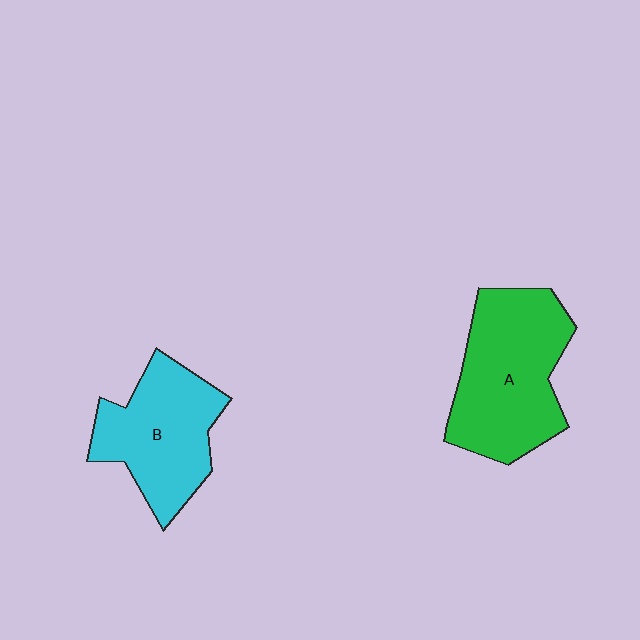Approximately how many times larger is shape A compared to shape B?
Approximately 1.2 times.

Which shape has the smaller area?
Shape B (cyan).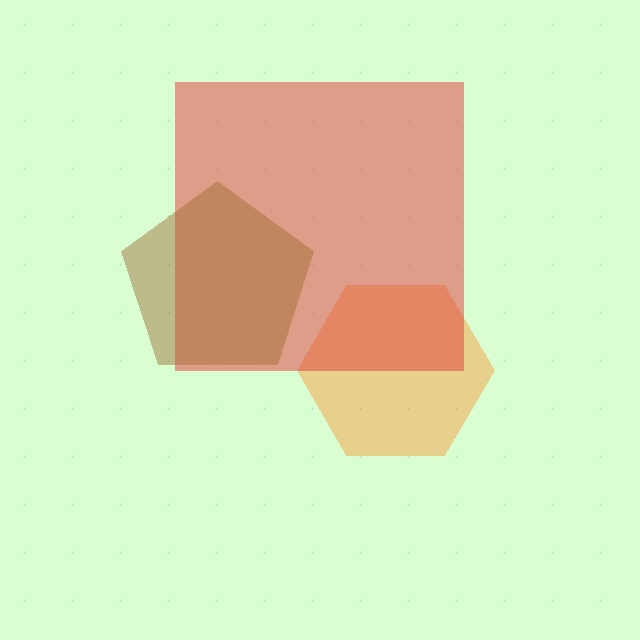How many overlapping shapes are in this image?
There are 3 overlapping shapes in the image.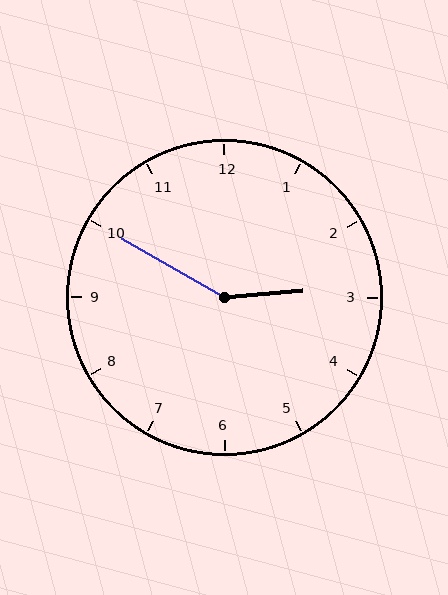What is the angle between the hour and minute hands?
Approximately 145 degrees.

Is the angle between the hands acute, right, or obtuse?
It is obtuse.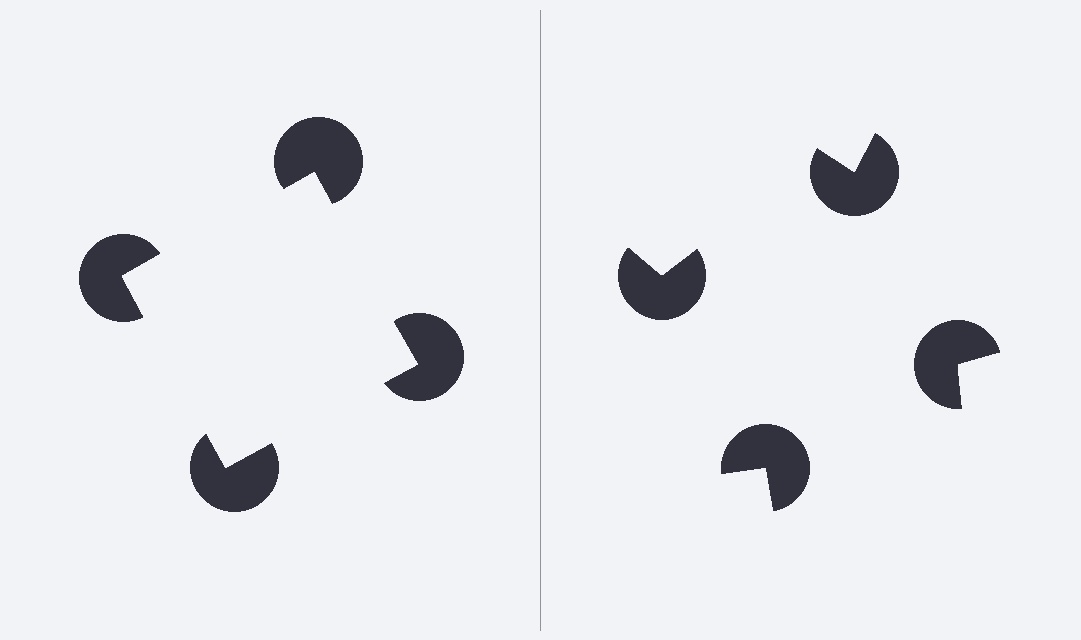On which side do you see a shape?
An illusory square appears on the left side. On the right side the wedge cuts are rotated, so no coherent shape forms.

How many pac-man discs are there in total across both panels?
8 — 4 on each side.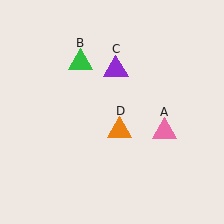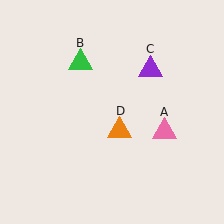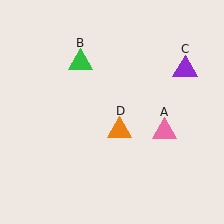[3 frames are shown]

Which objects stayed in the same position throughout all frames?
Pink triangle (object A) and green triangle (object B) and orange triangle (object D) remained stationary.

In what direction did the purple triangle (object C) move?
The purple triangle (object C) moved right.